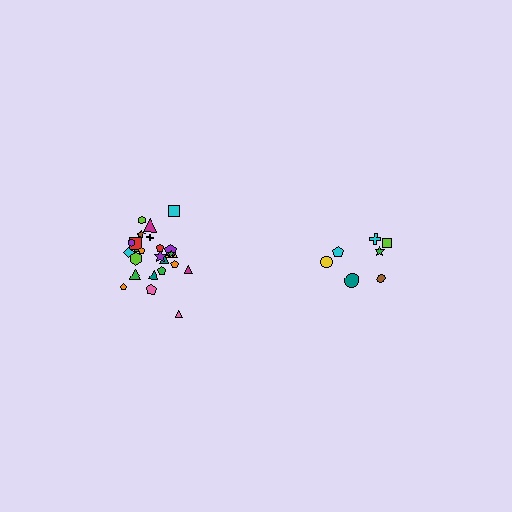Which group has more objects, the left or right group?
The left group.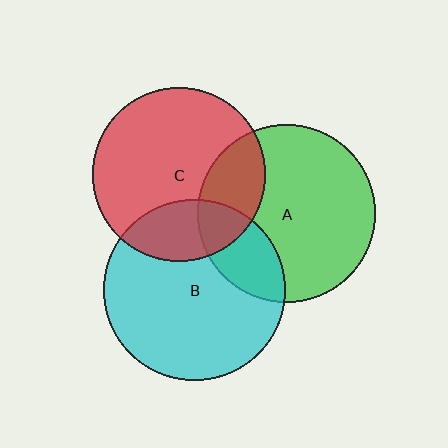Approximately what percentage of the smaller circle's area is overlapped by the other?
Approximately 25%.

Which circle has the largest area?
Circle B (cyan).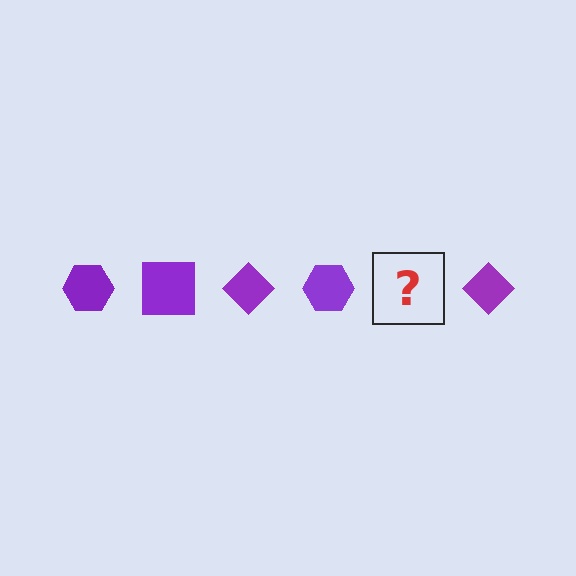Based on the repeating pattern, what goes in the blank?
The blank should be a purple square.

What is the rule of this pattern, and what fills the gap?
The rule is that the pattern cycles through hexagon, square, diamond shapes in purple. The gap should be filled with a purple square.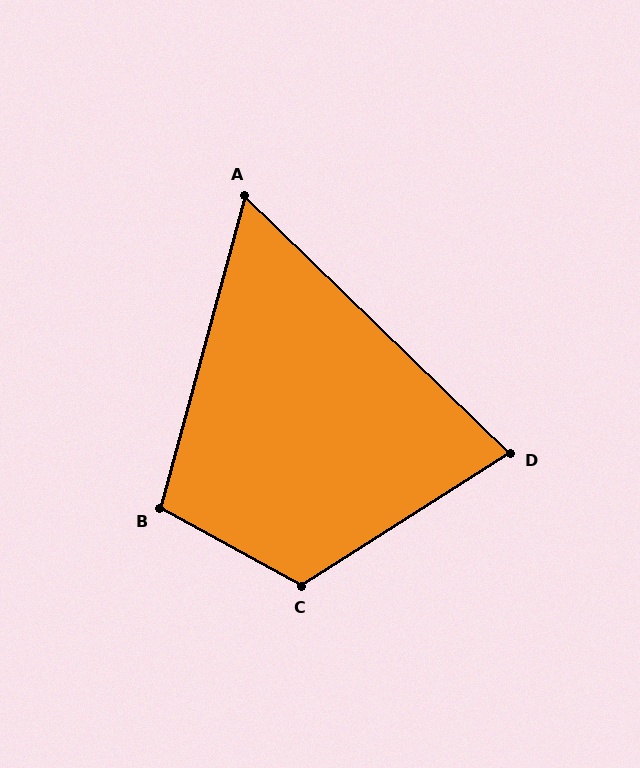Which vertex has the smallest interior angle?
A, at approximately 61 degrees.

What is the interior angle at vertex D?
Approximately 77 degrees (acute).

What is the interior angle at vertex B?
Approximately 103 degrees (obtuse).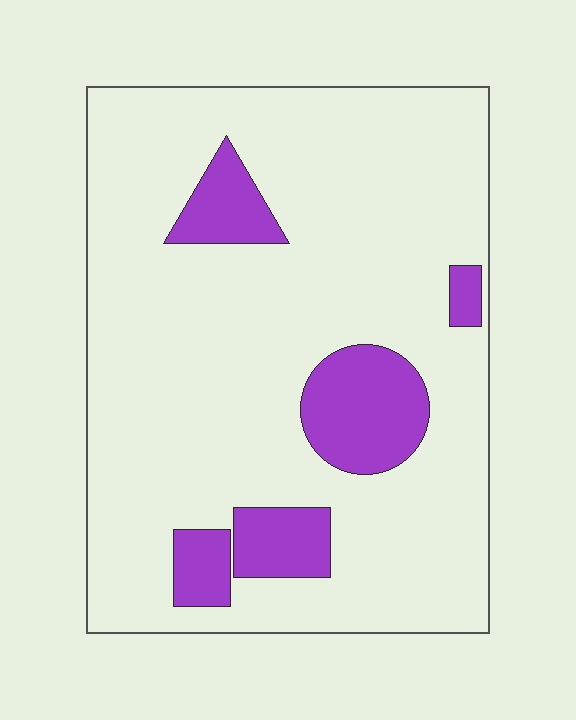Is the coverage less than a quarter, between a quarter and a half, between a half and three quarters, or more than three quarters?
Less than a quarter.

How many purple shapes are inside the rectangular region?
5.